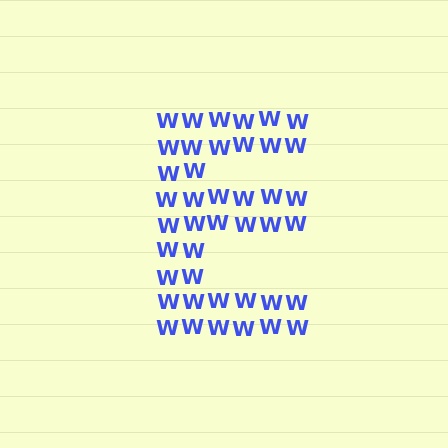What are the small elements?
The small elements are letter W's.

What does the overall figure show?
The overall figure shows the letter E.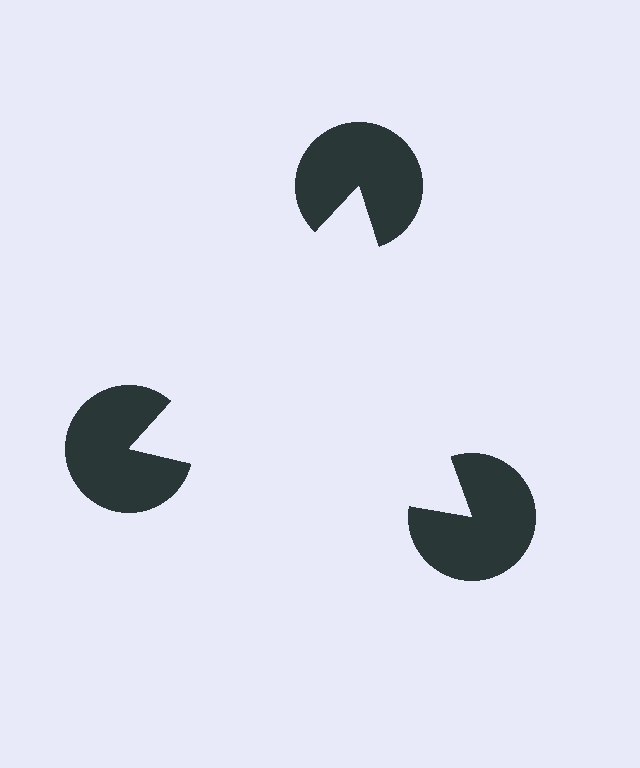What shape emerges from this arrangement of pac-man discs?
An illusory triangle — its edges are inferred from the aligned wedge cuts in the pac-man discs, not physically drawn.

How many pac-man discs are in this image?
There are 3 — one at each vertex of the illusory triangle.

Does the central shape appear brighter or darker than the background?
It typically appears slightly brighter than the background, even though no actual brightness change is drawn.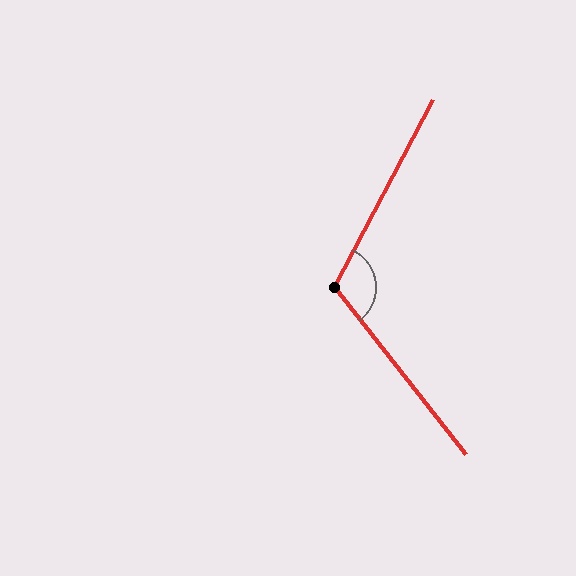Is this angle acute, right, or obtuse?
It is obtuse.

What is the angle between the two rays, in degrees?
Approximately 114 degrees.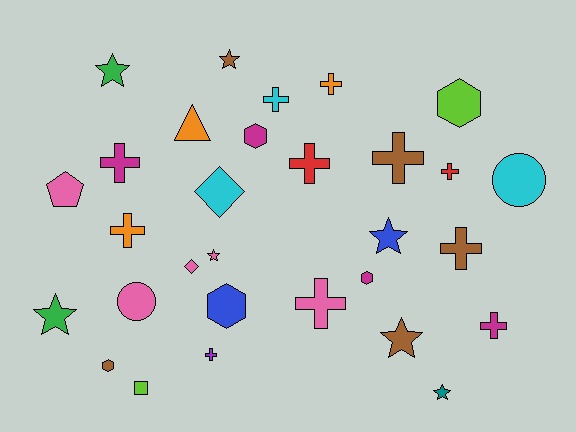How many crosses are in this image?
There are 11 crosses.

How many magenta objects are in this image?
There are 4 magenta objects.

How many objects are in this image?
There are 30 objects.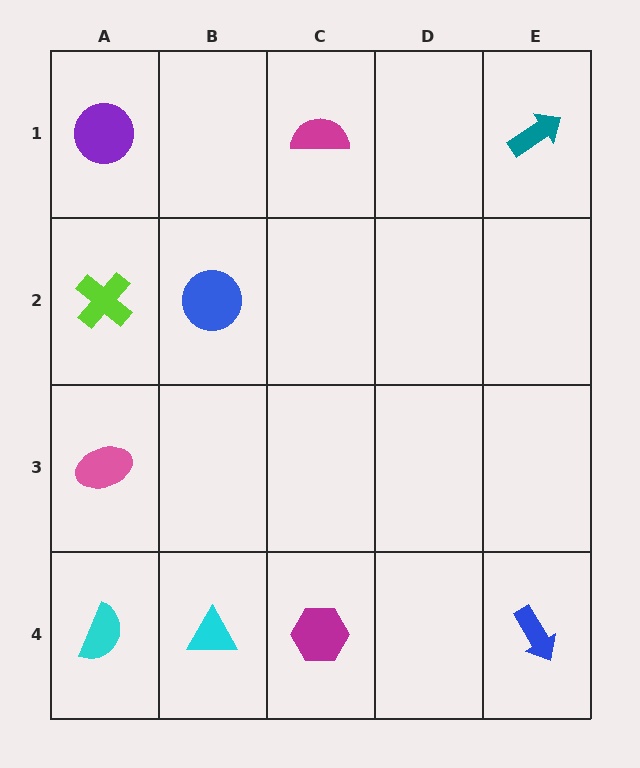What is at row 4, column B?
A cyan triangle.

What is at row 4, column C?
A magenta hexagon.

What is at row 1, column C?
A magenta semicircle.